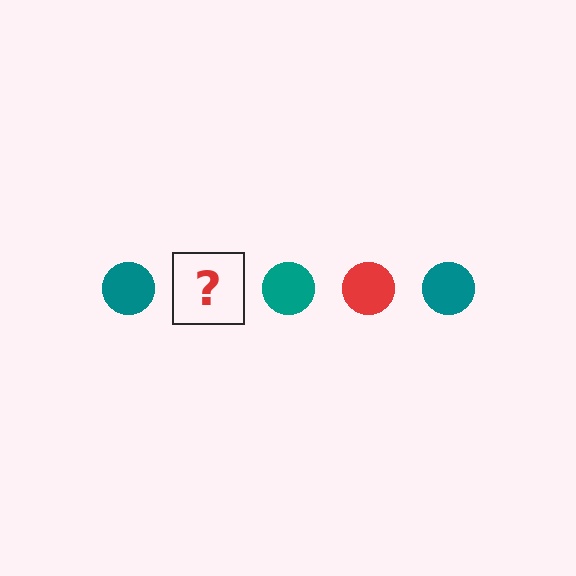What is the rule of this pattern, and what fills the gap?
The rule is that the pattern cycles through teal, red circles. The gap should be filled with a red circle.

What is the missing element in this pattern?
The missing element is a red circle.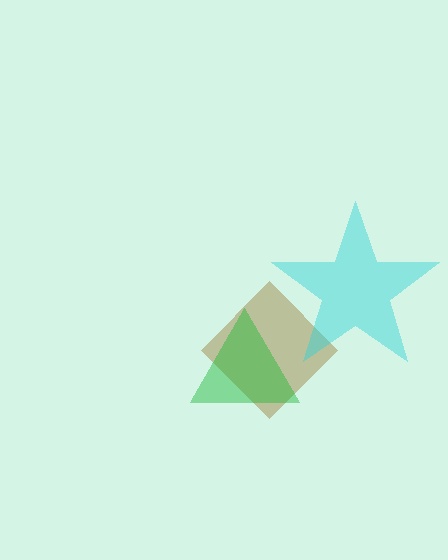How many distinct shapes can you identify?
There are 3 distinct shapes: a brown diamond, a cyan star, a green triangle.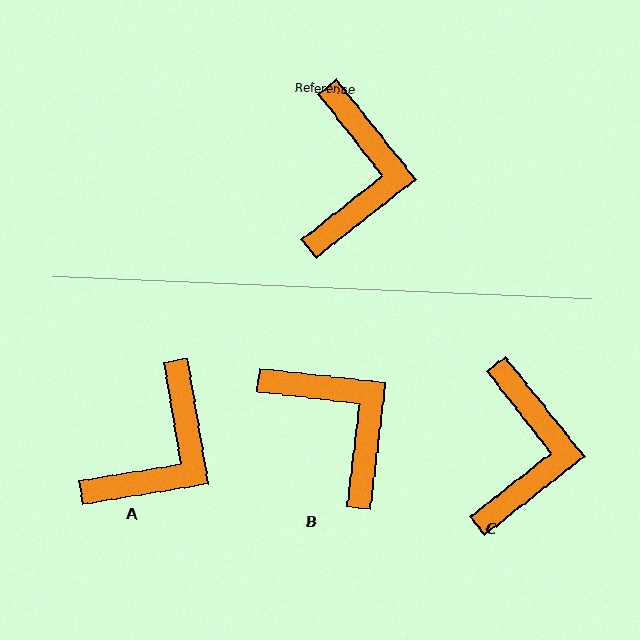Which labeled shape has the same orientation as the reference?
C.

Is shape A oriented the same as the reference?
No, it is off by about 29 degrees.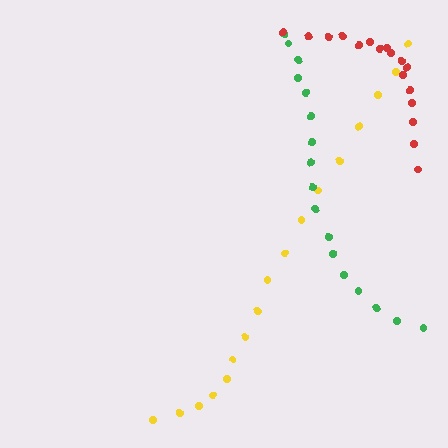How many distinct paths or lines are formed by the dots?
There are 3 distinct paths.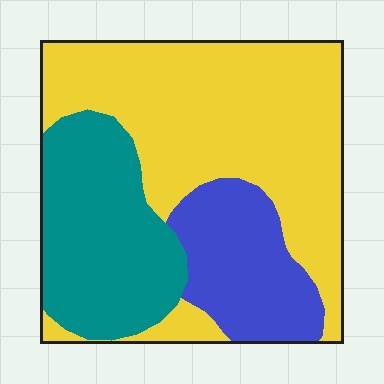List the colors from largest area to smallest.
From largest to smallest: yellow, teal, blue.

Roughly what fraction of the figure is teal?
Teal takes up about one quarter (1/4) of the figure.